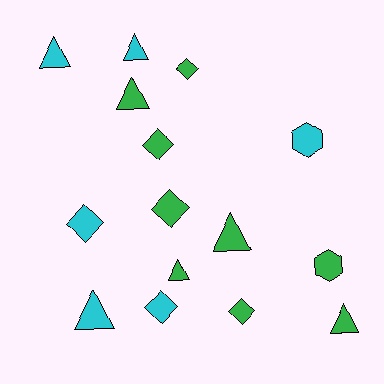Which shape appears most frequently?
Triangle, with 7 objects.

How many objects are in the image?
There are 15 objects.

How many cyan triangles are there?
There are 3 cyan triangles.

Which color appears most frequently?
Green, with 9 objects.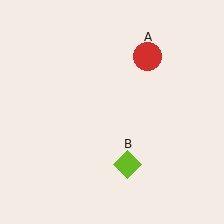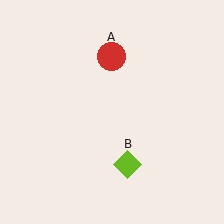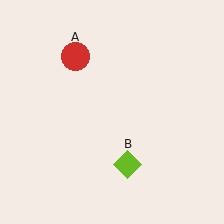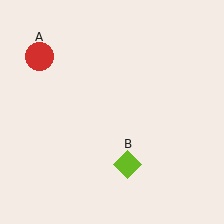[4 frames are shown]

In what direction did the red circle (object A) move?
The red circle (object A) moved left.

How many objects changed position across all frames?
1 object changed position: red circle (object A).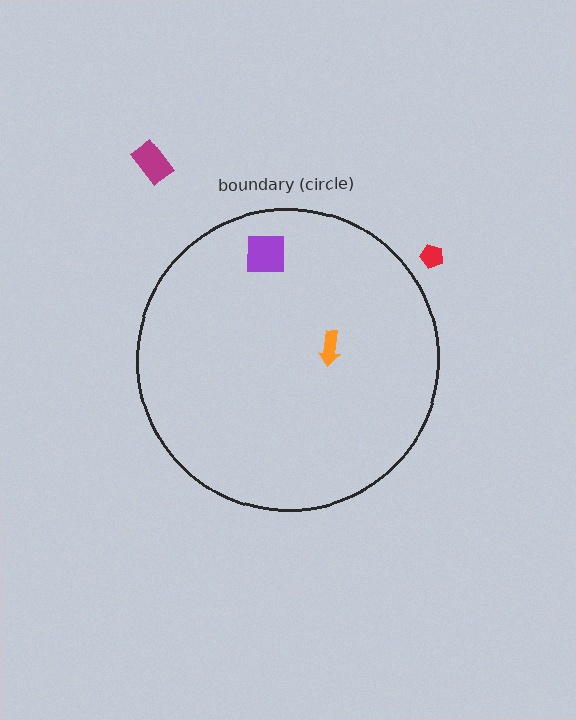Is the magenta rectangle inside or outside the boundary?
Outside.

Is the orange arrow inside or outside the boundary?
Inside.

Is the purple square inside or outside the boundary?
Inside.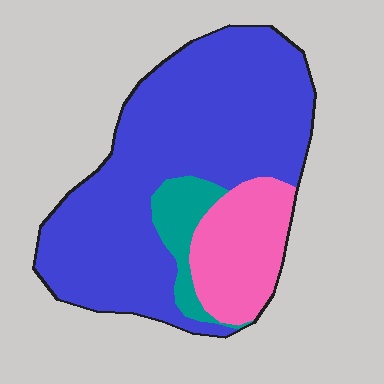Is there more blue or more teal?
Blue.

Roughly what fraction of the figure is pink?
Pink covers around 20% of the figure.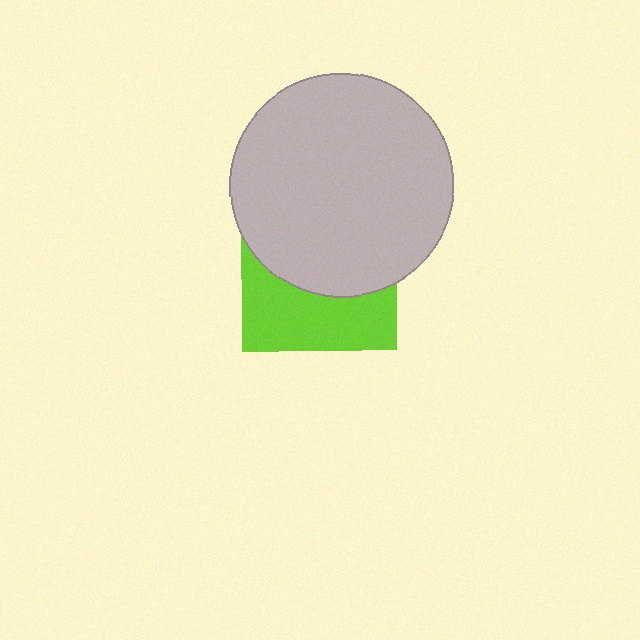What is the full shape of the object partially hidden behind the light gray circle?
The partially hidden object is a lime square.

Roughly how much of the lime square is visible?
A small part of it is visible (roughly 43%).